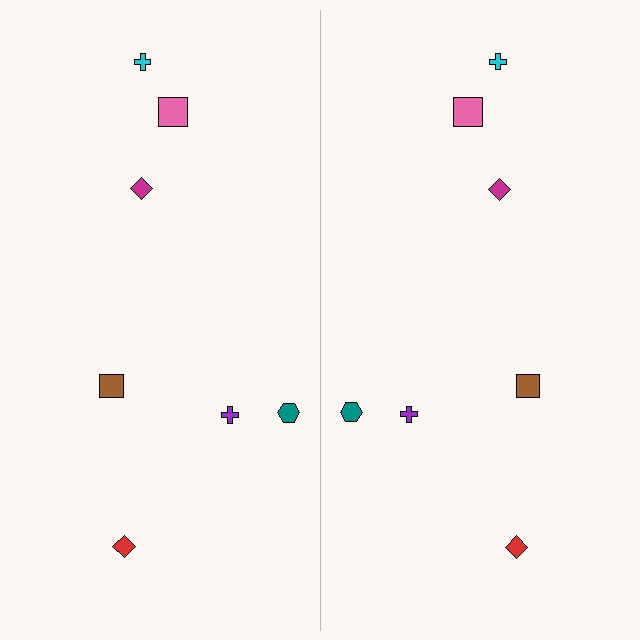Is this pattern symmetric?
Yes, this pattern has bilateral (reflection) symmetry.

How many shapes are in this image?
There are 14 shapes in this image.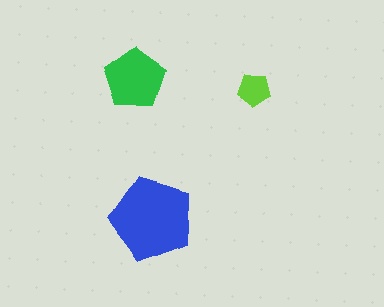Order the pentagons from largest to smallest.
the blue one, the green one, the lime one.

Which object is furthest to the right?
The lime pentagon is rightmost.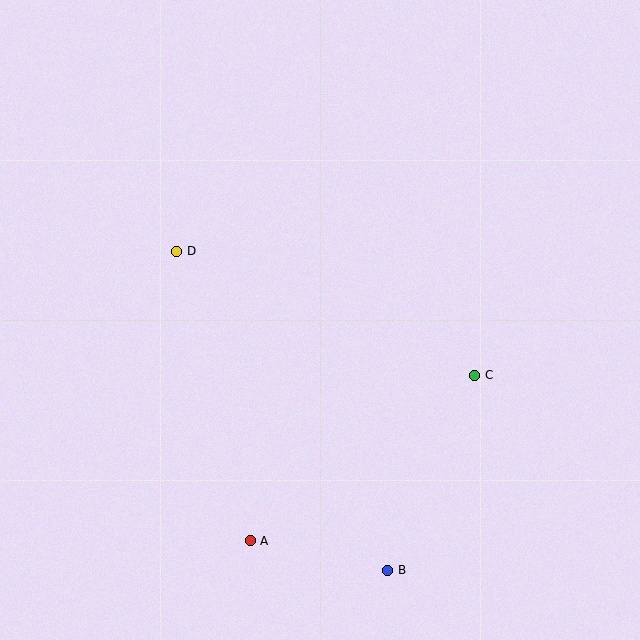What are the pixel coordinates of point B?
Point B is at (388, 570).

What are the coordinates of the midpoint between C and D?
The midpoint between C and D is at (326, 313).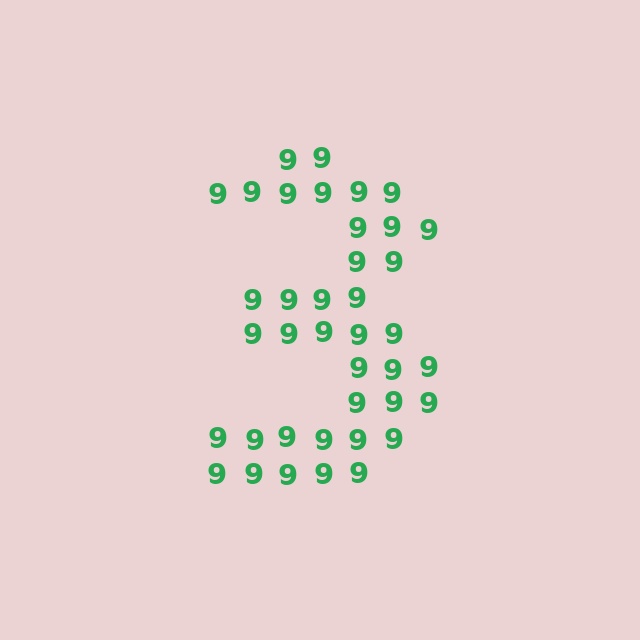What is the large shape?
The large shape is the digit 3.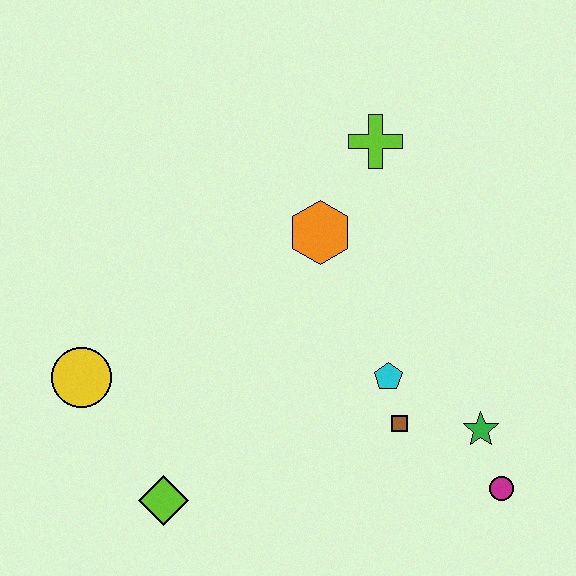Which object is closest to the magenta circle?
The green star is closest to the magenta circle.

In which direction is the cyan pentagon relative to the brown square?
The cyan pentagon is above the brown square.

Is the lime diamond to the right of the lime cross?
No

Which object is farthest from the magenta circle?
The yellow circle is farthest from the magenta circle.